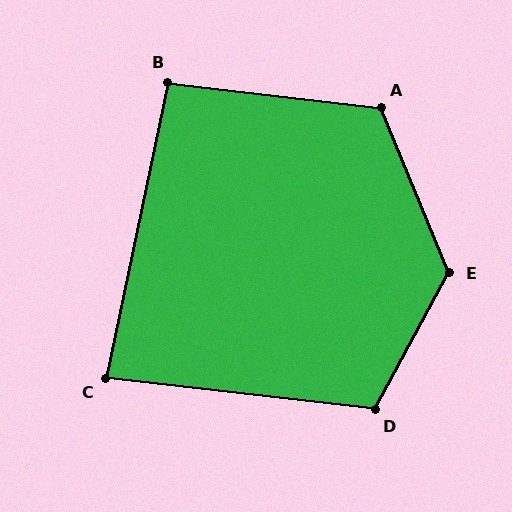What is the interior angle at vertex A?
Approximately 119 degrees (obtuse).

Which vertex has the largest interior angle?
E, at approximately 129 degrees.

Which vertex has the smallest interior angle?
C, at approximately 84 degrees.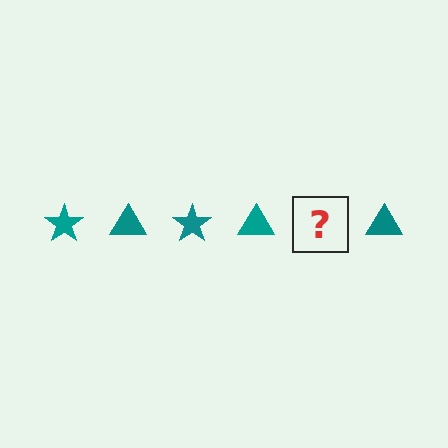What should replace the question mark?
The question mark should be replaced with a teal star.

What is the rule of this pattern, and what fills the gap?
The rule is that the pattern cycles through star, triangle shapes in teal. The gap should be filled with a teal star.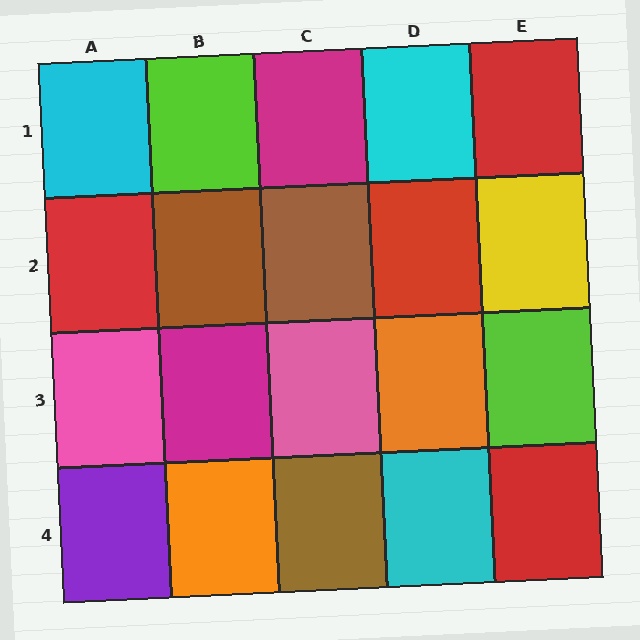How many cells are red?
4 cells are red.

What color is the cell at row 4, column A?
Purple.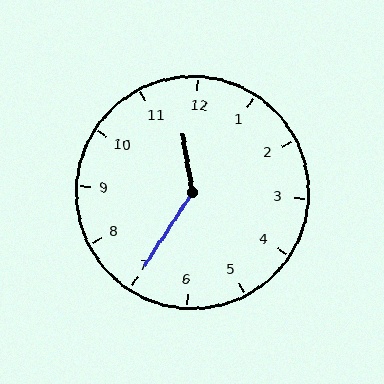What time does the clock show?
11:35.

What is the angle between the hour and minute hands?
Approximately 138 degrees.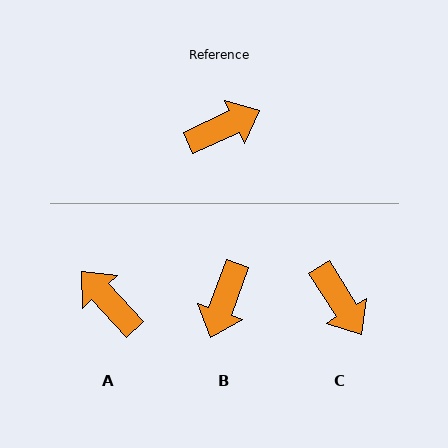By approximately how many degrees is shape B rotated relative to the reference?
Approximately 135 degrees clockwise.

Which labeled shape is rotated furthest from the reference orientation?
B, about 135 degrees away.